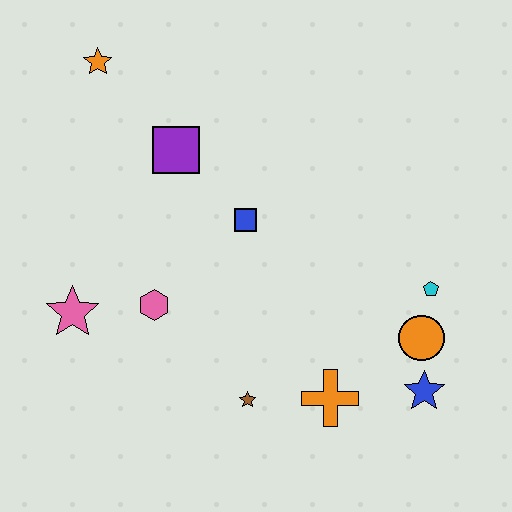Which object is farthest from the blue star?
The orange star is farthest from the blue star.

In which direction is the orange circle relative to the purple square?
The orange circle is to the right of the purple square.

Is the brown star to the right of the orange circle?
No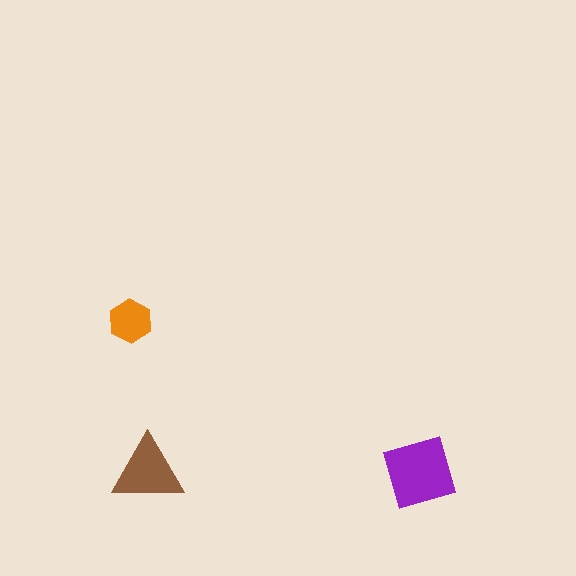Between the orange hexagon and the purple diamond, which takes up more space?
The purple diamond.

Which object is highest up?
The orange hexagon is topmost.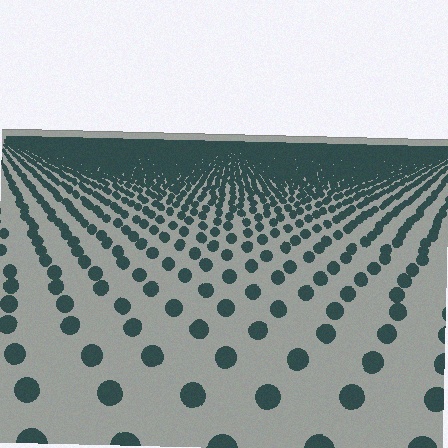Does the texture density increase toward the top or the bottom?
Density increases toward the top.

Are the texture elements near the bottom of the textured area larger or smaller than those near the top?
Larger. Near the bottom, elements are closer to the viewer and appear at a bigger on-screen size.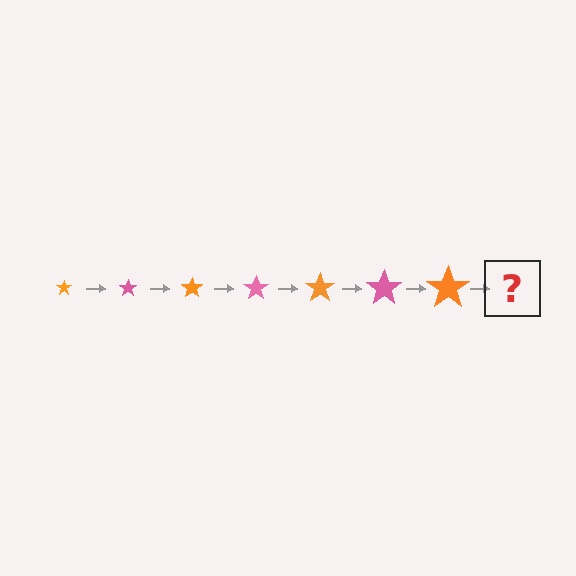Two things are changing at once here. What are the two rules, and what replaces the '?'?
The two rules are that the star grows larger each step and the color cycles through orange and pink. The '?' should be a pink star, larger than the previous one.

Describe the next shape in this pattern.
It should be a pink star, larger than the previous one.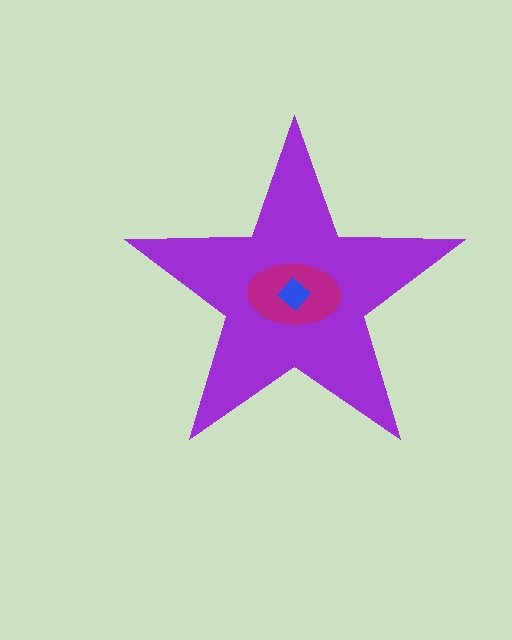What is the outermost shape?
The purple star.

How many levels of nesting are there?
3.